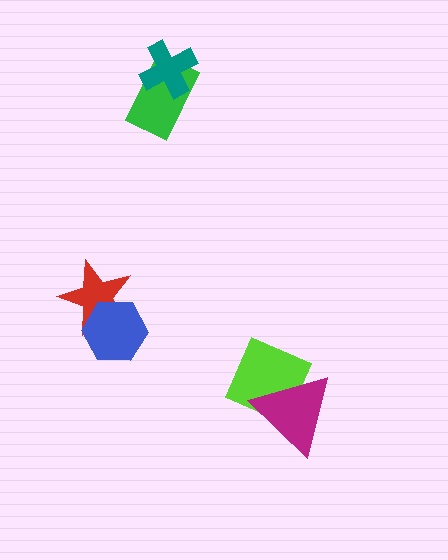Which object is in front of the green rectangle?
The teal cross is in front of the green rectangle.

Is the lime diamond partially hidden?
Yes, it is partially covered by another shape.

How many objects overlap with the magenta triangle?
1 object overlaps with the magenta triangle.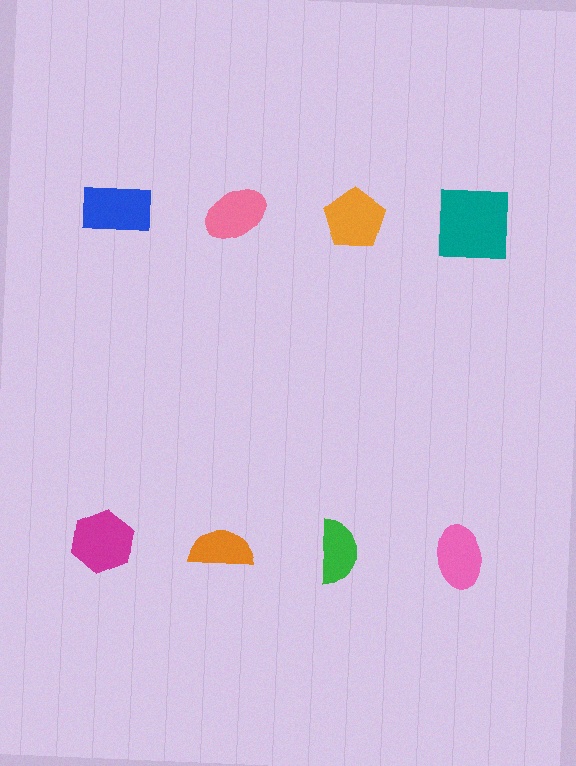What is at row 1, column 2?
A pink ellipse.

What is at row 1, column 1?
A blue rectangle.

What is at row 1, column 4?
A teal square.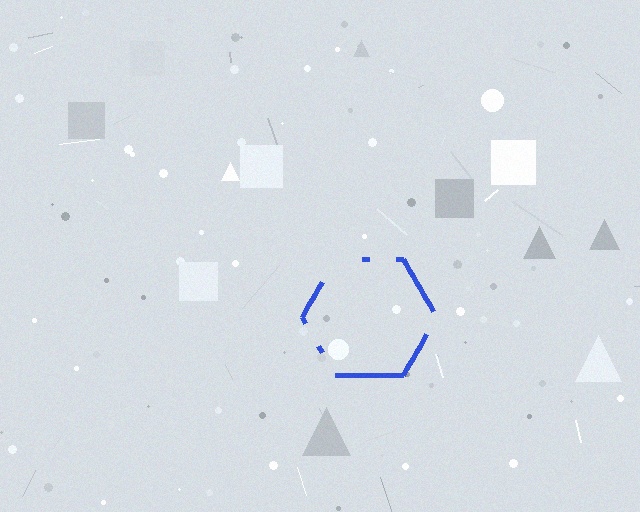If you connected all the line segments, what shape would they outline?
They would outline a hexagon.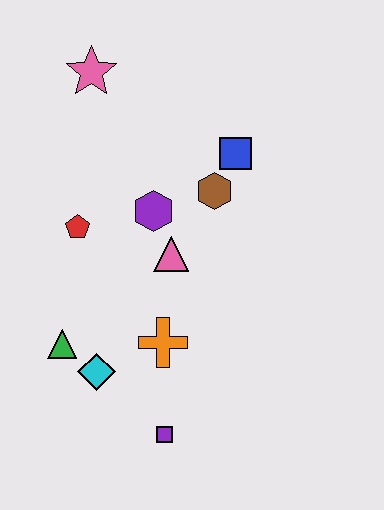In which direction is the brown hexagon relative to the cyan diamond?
The brown hexagon is above the cyan diamond.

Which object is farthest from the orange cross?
The pink star is farthest from the orange cross.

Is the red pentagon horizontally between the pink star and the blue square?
No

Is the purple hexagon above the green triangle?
Yes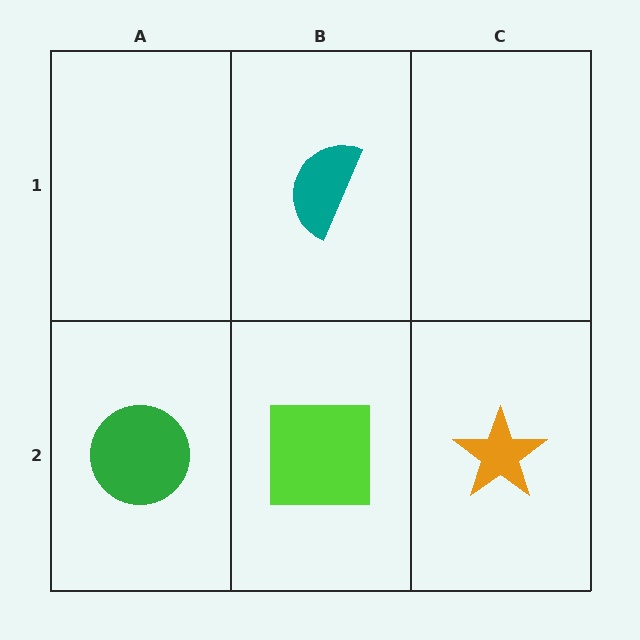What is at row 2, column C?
An orange star.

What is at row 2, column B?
A lime square.